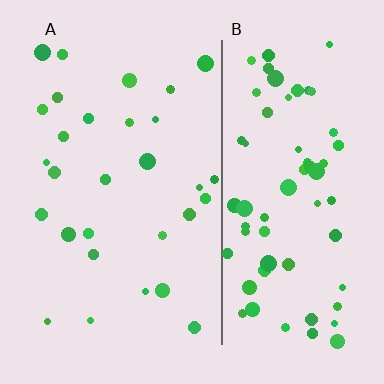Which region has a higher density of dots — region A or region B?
B (the right).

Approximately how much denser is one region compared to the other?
Approximately 2.3× — region B over region A.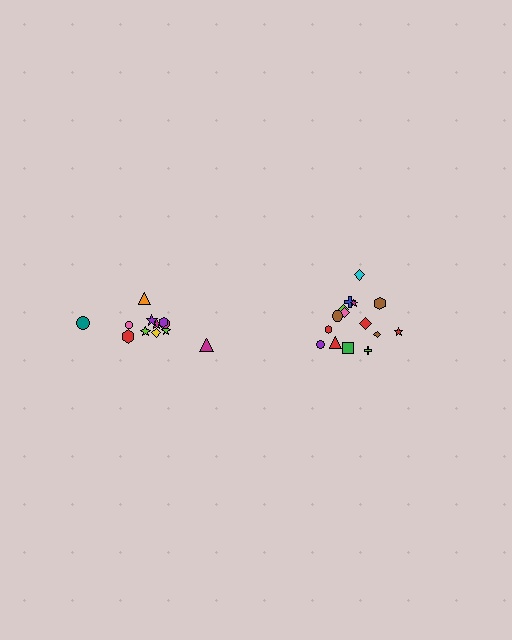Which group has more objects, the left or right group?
The right group.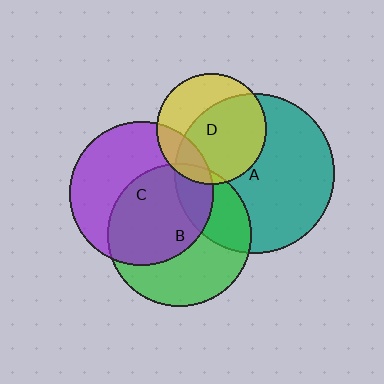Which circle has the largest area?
Circle A (teal).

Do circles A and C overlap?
Yes.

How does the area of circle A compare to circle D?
Approximately 2.1 times.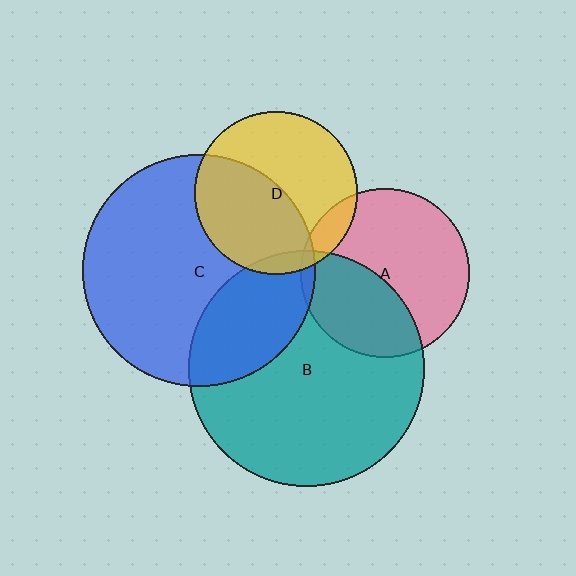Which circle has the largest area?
Circle B (teal).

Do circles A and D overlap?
Yes.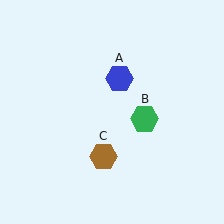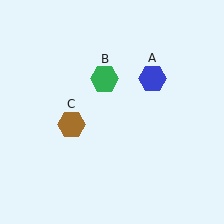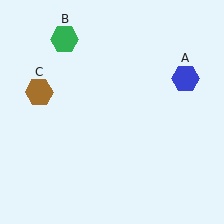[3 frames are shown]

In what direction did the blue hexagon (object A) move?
The blue hexagon (object A) moved right.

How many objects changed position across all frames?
3 objects changed position: blue hexagon (object A), green hexagon (object B), brown hexagon (object C).